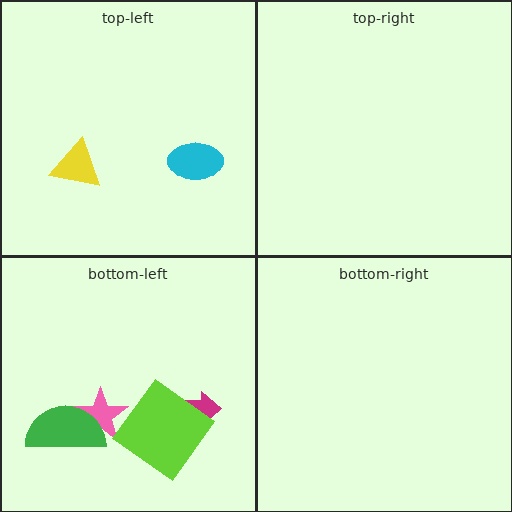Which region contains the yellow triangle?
The top-left region.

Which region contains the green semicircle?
The bottom-left region.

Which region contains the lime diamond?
The bottom-left region.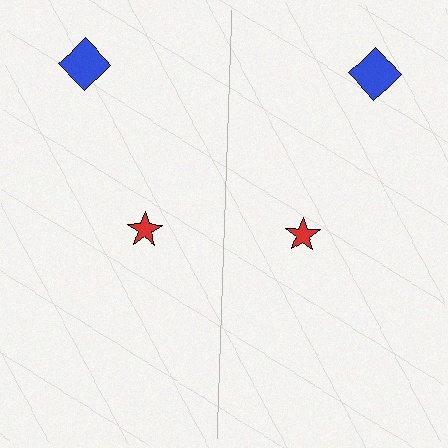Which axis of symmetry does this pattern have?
The pattern has a vertical axis of symmetry running through the center of the image.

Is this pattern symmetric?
Yes, this pattern has bilateral (reflection) symmetry.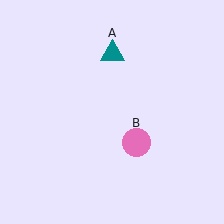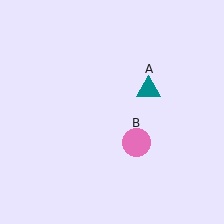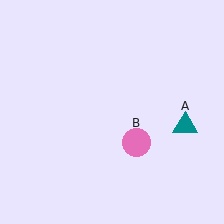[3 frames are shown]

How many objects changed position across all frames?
1 object changed position: teal triangle (object A).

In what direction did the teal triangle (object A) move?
The teal triangle (object A) moved down and to the right.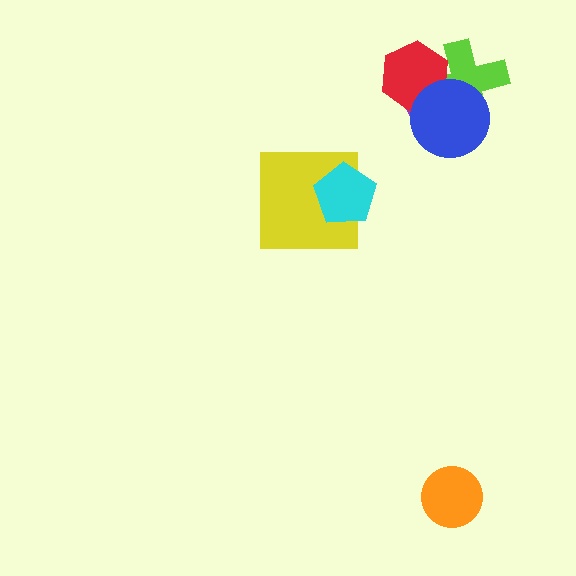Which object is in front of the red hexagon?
The blue circle is in front of the red hexagon.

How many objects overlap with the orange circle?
0 objects overlap with the orange circle.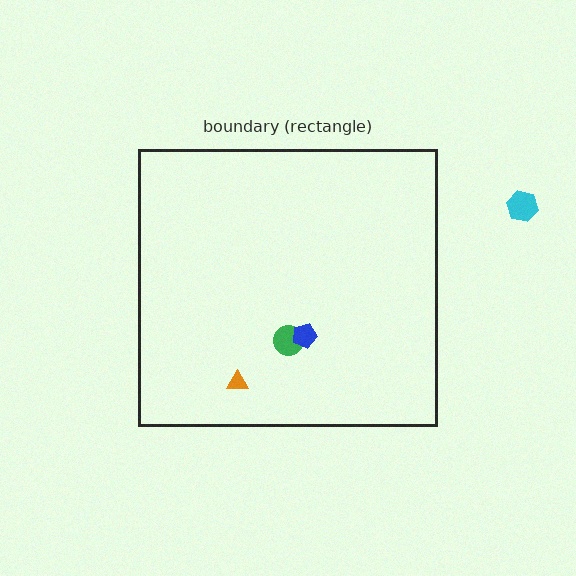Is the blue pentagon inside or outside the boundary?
Inside.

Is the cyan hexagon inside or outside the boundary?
Outside.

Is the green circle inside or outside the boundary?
Inside.